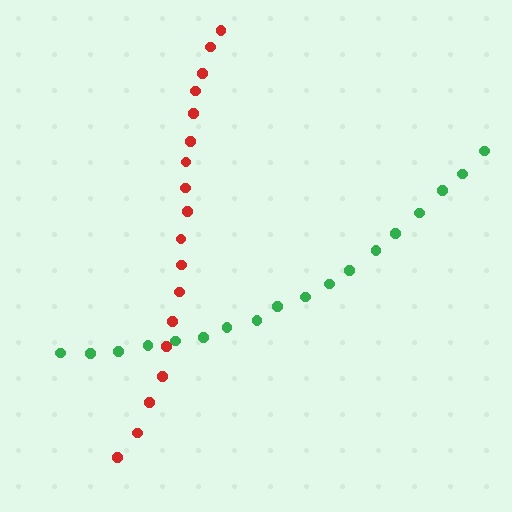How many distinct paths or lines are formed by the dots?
There are 2 distinct paths.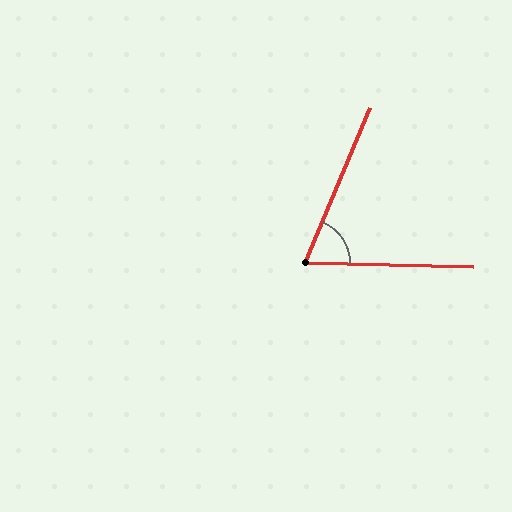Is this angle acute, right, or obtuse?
It is acute.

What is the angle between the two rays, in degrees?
Approximately 69 degrees.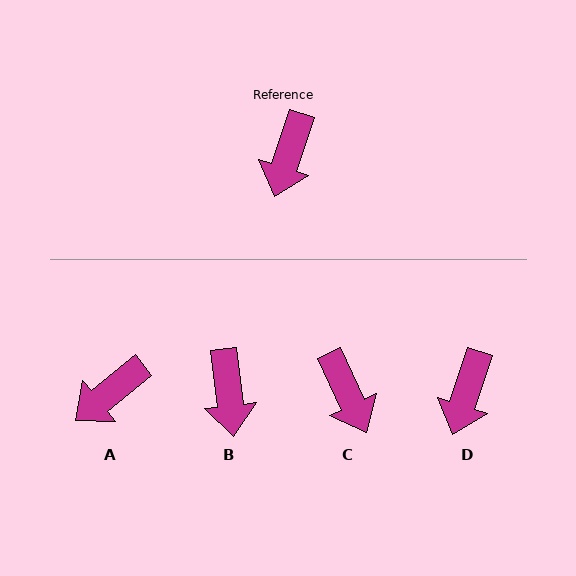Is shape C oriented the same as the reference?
No, it is off by about 43 degrees.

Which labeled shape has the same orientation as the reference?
D.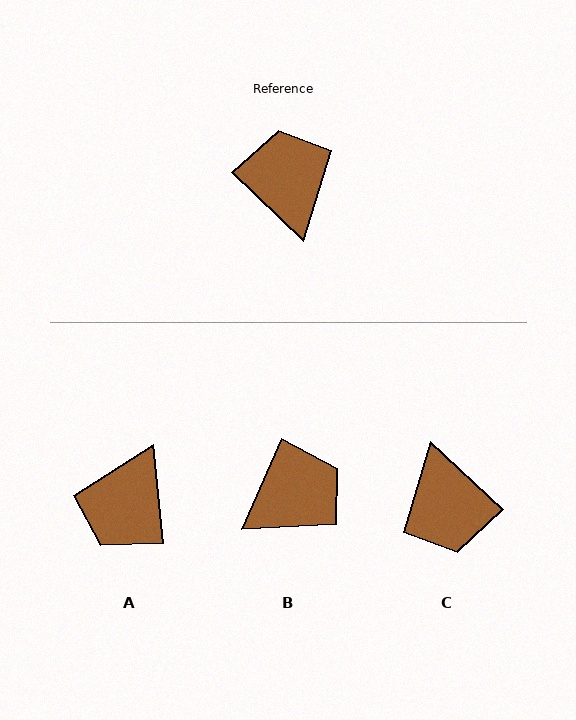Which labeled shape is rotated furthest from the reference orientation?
C, about 179 degrees away.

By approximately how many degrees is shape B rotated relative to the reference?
Approximately 70 degrees clockwise.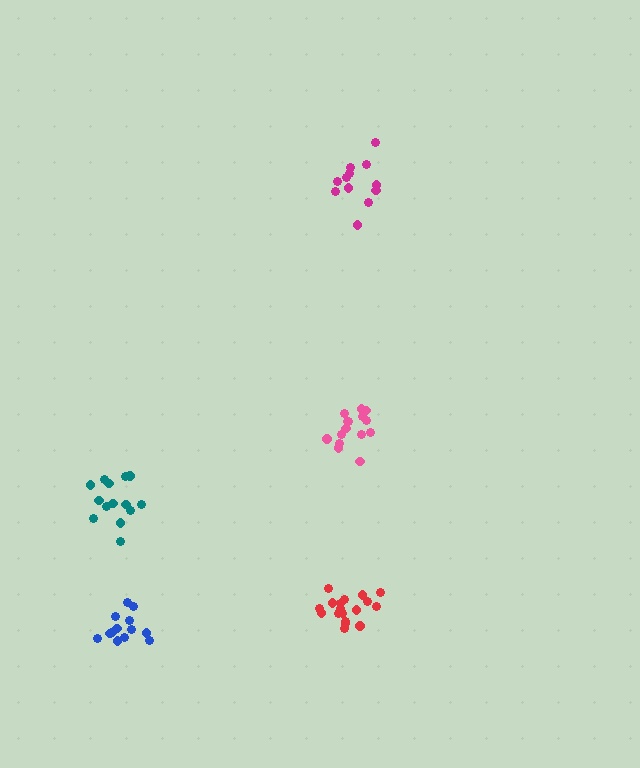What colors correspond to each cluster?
The clusters are colored: magenta, red, teal, blue, pink.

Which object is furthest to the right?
The magenta cluster is rightmost.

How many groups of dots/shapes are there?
There are 5 groups.